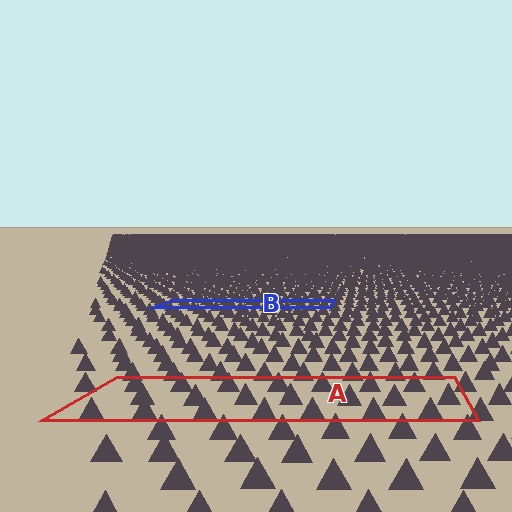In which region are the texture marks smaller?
The texture marks are smaller in region B, because it is farther away.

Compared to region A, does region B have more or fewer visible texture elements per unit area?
Region B has more texture elements per unit area — they are packed more densely because it is farther away.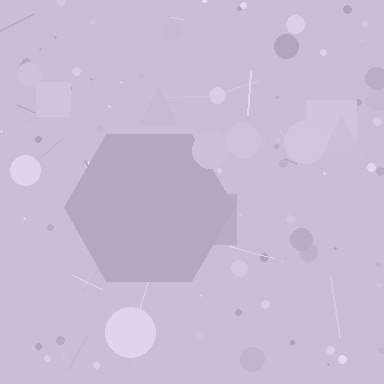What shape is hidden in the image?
A hexagon is hidden in the image.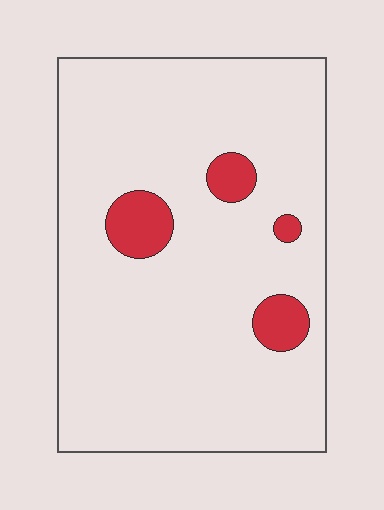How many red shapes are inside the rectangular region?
4.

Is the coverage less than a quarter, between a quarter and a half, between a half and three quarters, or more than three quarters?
Less than a quarter.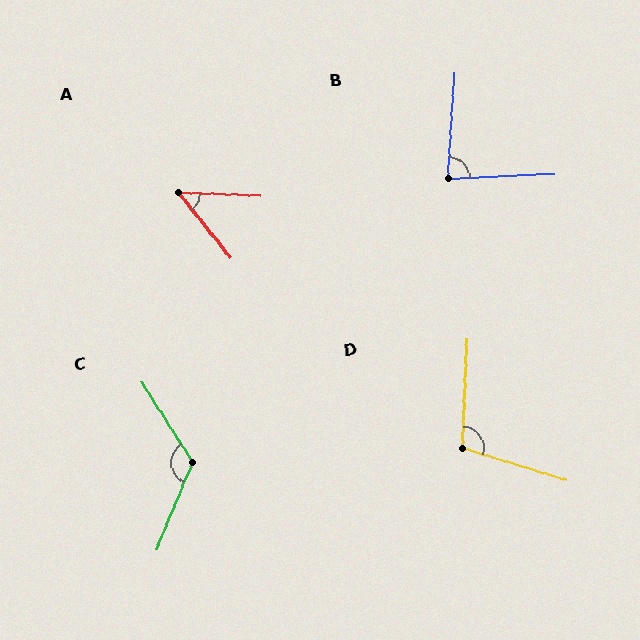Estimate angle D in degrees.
Approximately 105 degrees.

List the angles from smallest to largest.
A (49°), B (83°), D (105°), C (125°).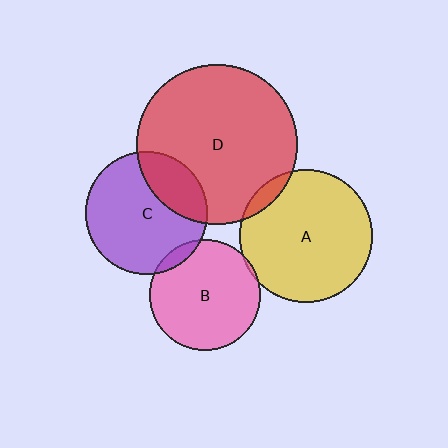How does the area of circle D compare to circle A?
Approximately 1.5 times.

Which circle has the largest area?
Circle D (red).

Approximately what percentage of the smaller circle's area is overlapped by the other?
Approximately 5%.